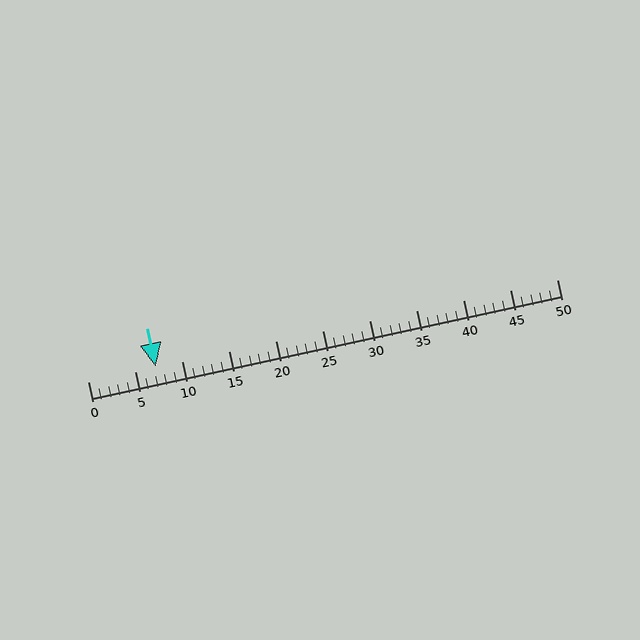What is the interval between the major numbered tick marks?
The major tick marks are spaced 5 units apart.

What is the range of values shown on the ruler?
The ruler shows values from 0 to 50.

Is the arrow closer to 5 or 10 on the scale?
The arrow is closer to 5.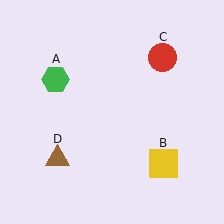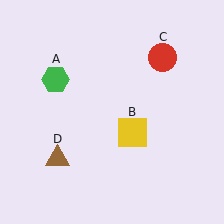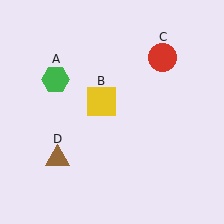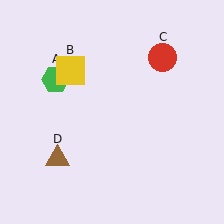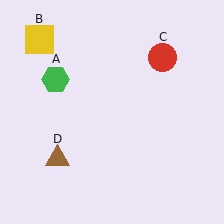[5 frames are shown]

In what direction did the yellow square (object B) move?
The yellow square (object B) moved up and to the left.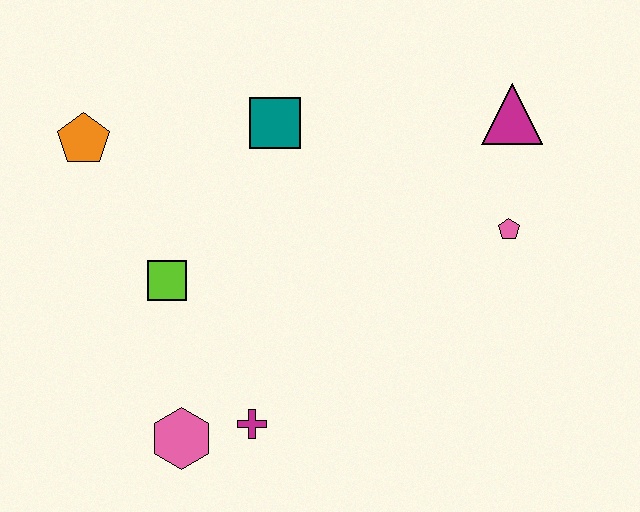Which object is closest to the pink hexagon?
The magenta cross is closest to the pink hexagon.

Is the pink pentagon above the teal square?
No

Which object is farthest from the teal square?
The pink hexagon is farthest from the teal square.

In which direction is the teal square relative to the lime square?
The teal square is above the lime square.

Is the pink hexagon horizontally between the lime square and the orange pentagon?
No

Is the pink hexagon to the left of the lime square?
No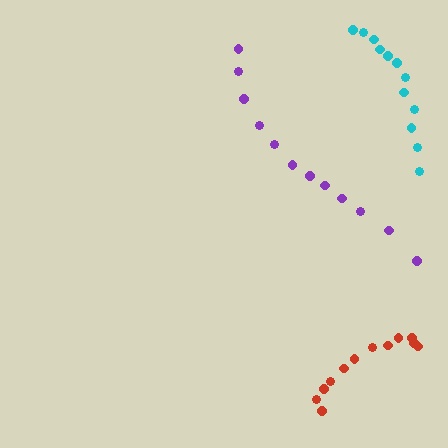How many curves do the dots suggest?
There are 3 distinct paths.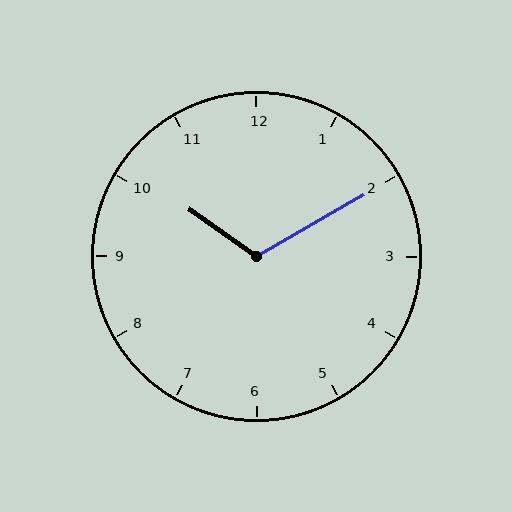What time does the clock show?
10:10.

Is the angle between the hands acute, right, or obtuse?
It is obtuse.